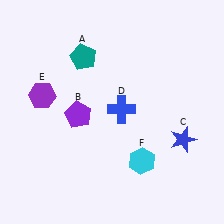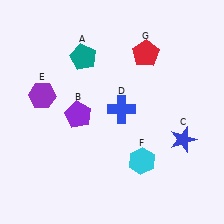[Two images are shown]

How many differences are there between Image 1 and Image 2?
There is 1 difference between the two images.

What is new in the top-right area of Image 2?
A red pentagon (G) was added in the top-right area of Image 2.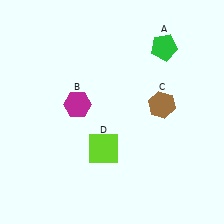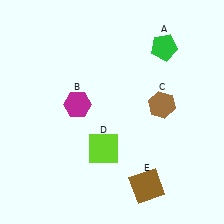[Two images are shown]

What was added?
A brown square (E) was added in Image 2.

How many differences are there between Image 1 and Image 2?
There is 1 difference between the two images.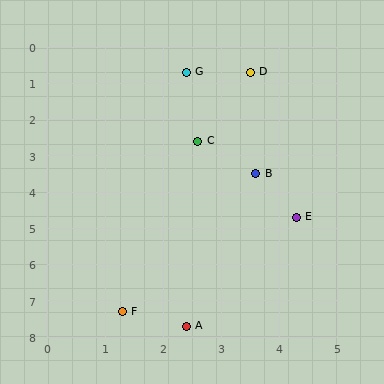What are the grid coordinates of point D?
Point D is at approximately (3.5, 0.7).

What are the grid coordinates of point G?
Point G is at approximately (2.4, 0.7).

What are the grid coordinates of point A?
Point A is at approximately (2.4, 7.7).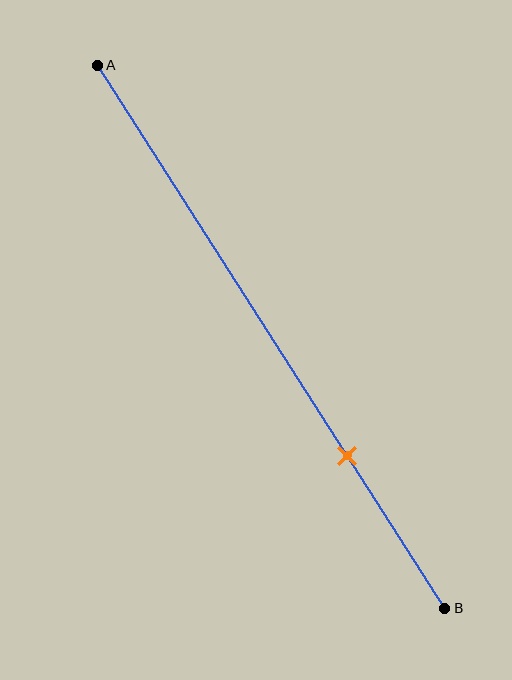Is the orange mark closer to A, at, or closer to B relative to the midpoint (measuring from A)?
The orange mark is closer to point B than the midpoint of segment AB.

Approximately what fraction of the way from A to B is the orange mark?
The orange mark is approximately 70% of the way from A to B.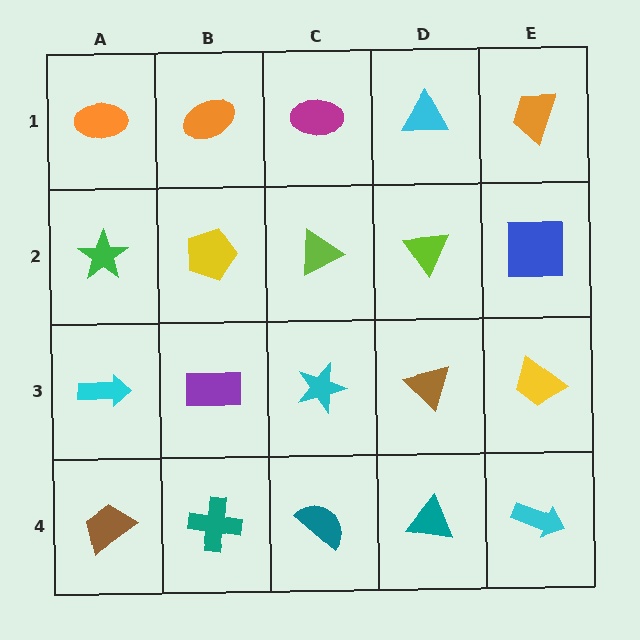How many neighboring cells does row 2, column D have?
4.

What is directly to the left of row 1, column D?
A magenta ellipse.